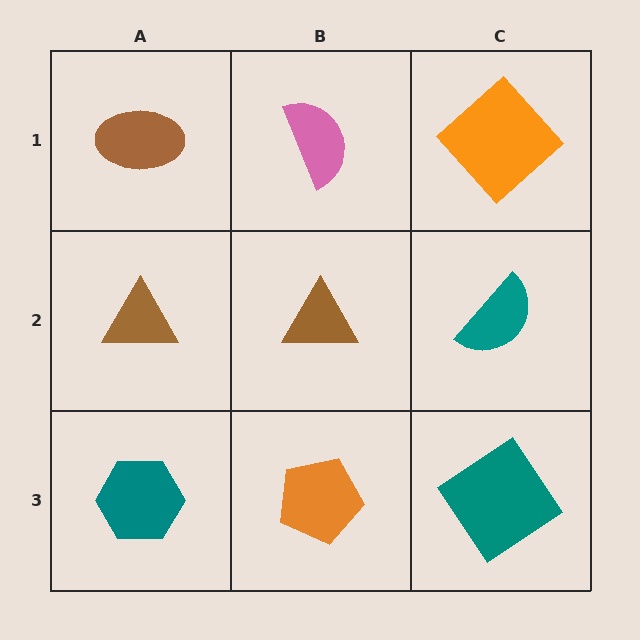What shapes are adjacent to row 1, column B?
A brown triangle (row 2, column B), a brown ellipse (row 1, column A), an orange diamond (row 1, column C).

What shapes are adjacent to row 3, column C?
A teal semicircle (row 2, column C), an orange pentagon (row 3, column B).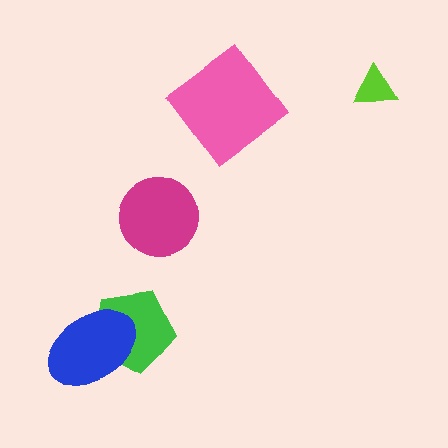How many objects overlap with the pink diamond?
0 objects overlap with the pink diamond.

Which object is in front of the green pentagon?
The blue ellipse is in front of the green pentagon.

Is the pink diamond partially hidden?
No, no other shape covers it.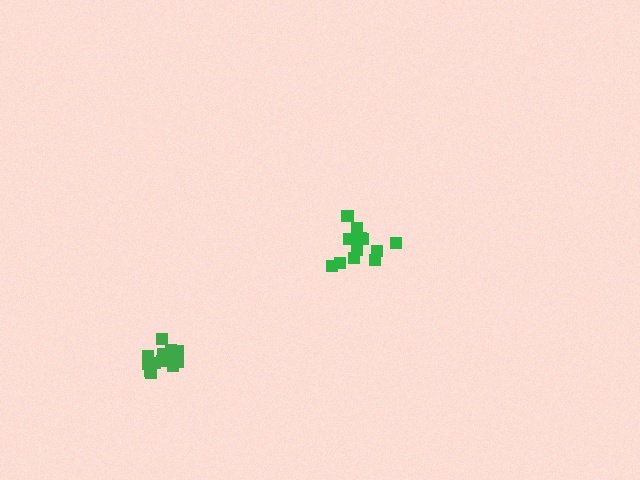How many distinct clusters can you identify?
There are 2 distinct clusters.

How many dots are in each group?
Group 1: 13 dots, Group 2: 13 dots (26 total).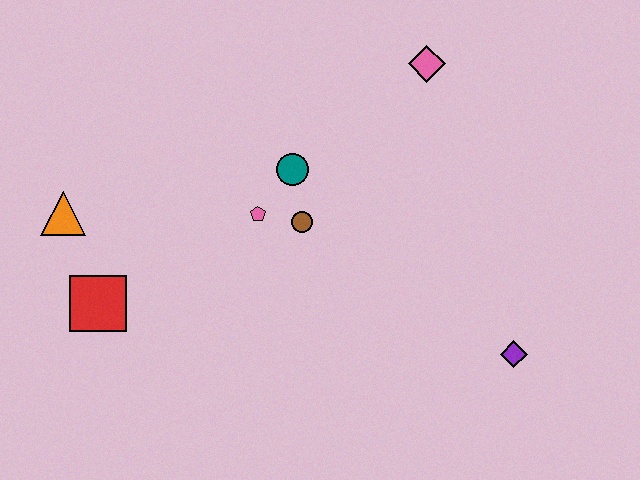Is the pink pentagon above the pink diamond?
No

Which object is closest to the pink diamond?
The teal circle is closest to the pink diamond.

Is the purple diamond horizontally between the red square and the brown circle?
No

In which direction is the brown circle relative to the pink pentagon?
The brown circle is to the right of the pink pentagon.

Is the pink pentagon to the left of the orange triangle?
No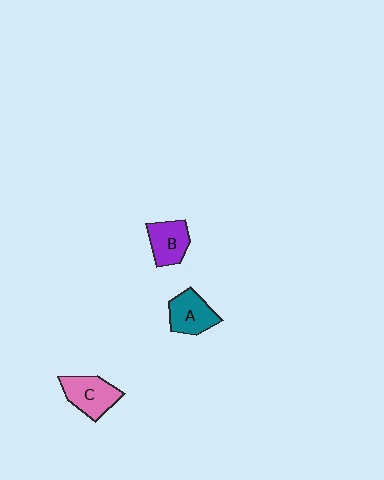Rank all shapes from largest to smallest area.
From largest to smallest: C (pink), A (teal), B (purple).